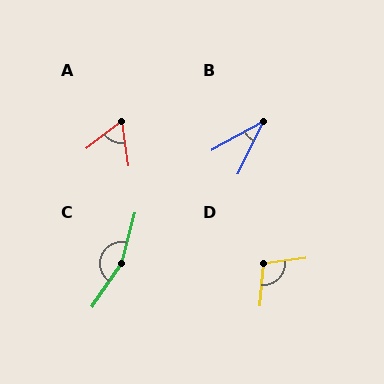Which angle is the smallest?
B, at approximately 35 degrees.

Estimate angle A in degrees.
Approximately 60 degrees.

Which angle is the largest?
C, at approximately 160 degrees.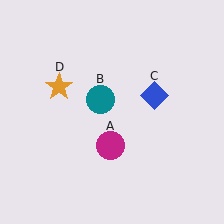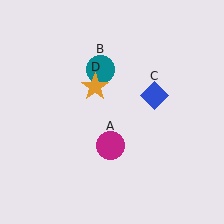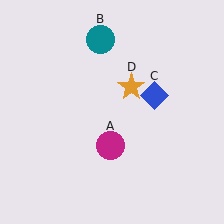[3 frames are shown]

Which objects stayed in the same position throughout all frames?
Magenta circle (object A) and blue diamond (object C) remained stationary.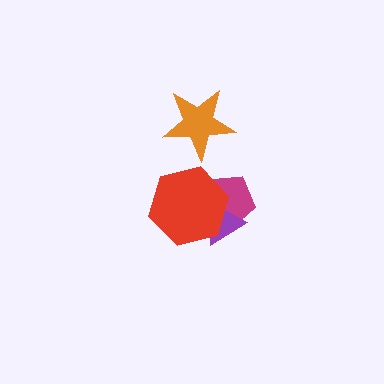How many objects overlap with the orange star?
0 objects overlap with the orange star.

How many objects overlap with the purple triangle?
2 objects overlap with the purple triangle.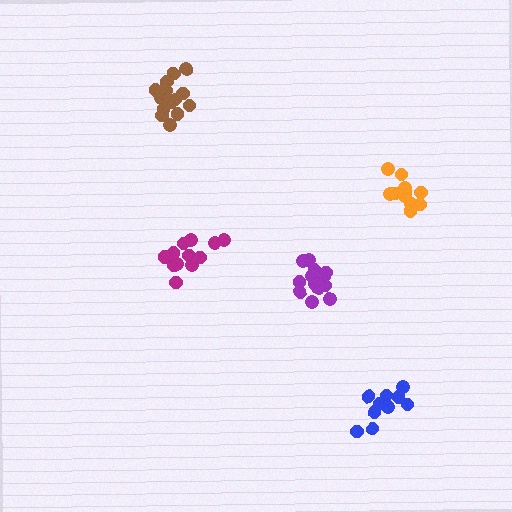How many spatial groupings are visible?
There are 5 spatial groupings.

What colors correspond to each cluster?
The clusters are colored: magenta, purple, brown, orange, blue.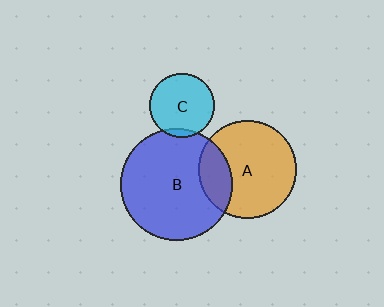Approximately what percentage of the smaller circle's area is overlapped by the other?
Approximately 5%.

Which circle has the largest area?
Circle B (blue).